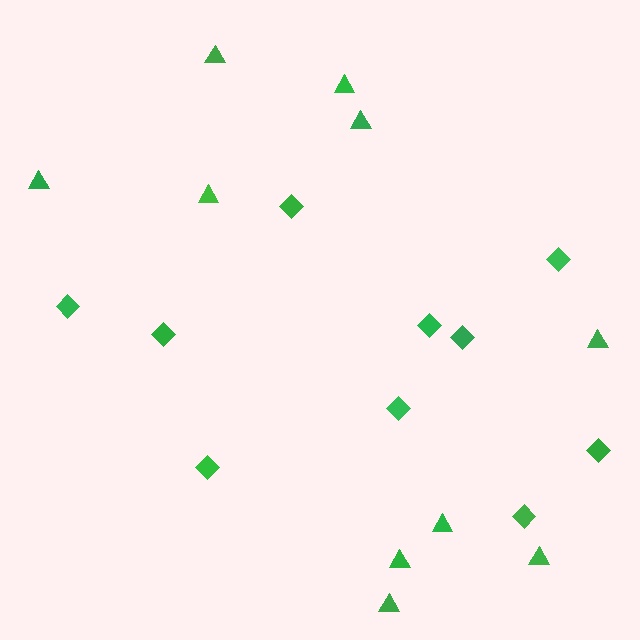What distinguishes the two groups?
There are 2 groups: one group of diamonds (10) and one group of triangles (10).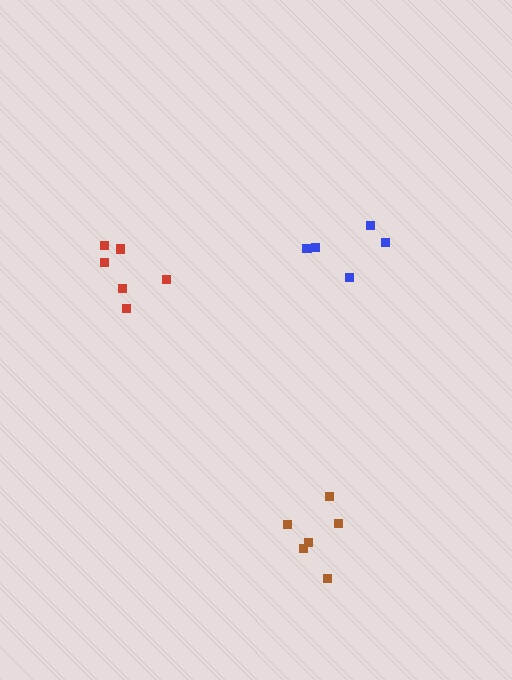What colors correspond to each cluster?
The clusters are colored: brown, blue, red.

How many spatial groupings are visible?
There are 3 spatial groupings.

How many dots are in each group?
Group 1: 6 dots, Group 2: 6 dots, Group 3: 6 dots (18 total).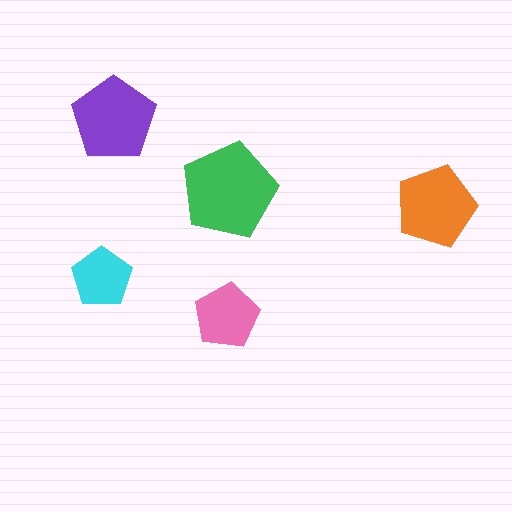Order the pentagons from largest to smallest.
the green one, the purple one, the orange one, the pink one, the cyan one.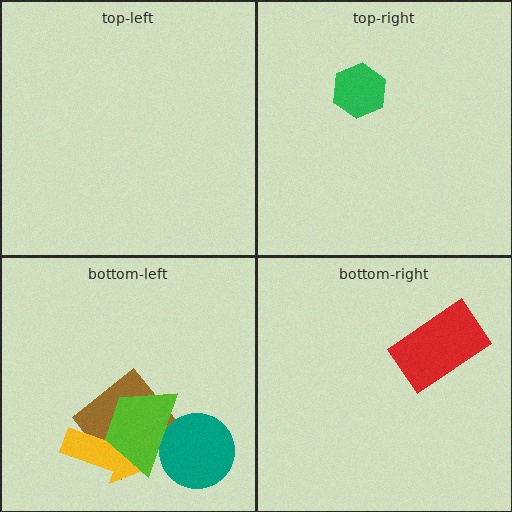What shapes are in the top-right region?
The green hexagon.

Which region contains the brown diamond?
The bottom-left region.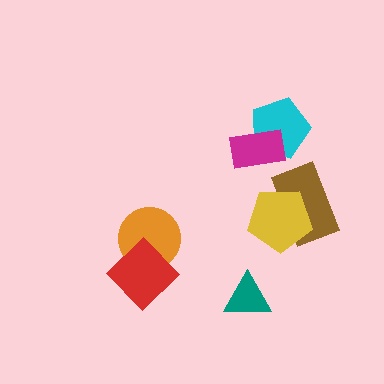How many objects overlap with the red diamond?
1 object overlaps with the red diamond.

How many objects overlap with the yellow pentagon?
1 object overlaps with the yellow pentagon.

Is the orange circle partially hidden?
Yes, it is partially covered by another shape.